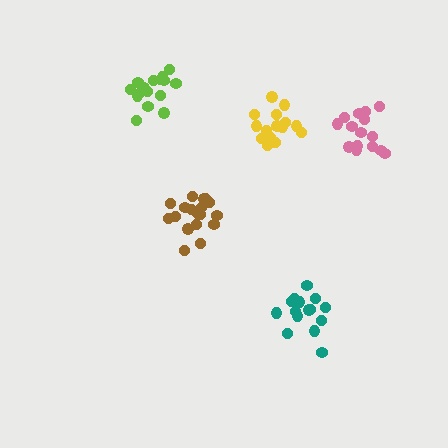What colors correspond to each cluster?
The clusters are colored: brown, lime, teal, pink, yellow.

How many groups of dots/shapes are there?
There are 5 groups.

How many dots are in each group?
Group 1: 18 dots, Group 2: 16 dots, Group 3: 15 dots, Group 4: 15 dots, Group 5: 15 dots (79 total).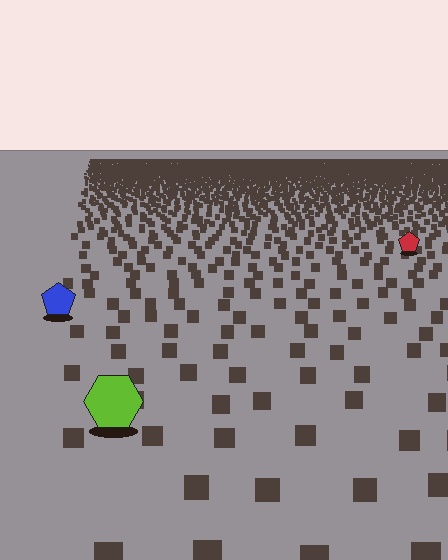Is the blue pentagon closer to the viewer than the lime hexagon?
No. The lime hexagon is closer — you can tell from the texture gradient: the ground texture is coarser near it.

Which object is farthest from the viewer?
The red pentagon is farthest from the viewer. It appears smaller and the ground texture around it is denser.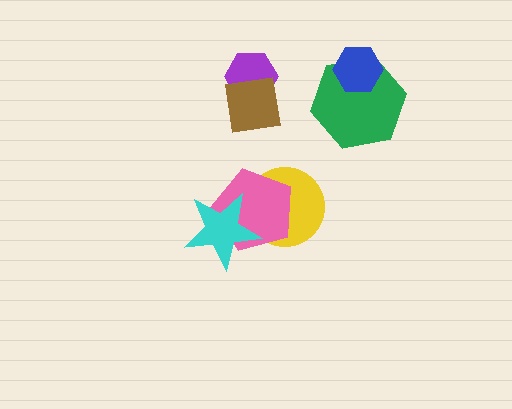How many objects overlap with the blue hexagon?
1 object overlaps with the blue hexagon.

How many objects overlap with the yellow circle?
2 objects overlap with the yellow circle.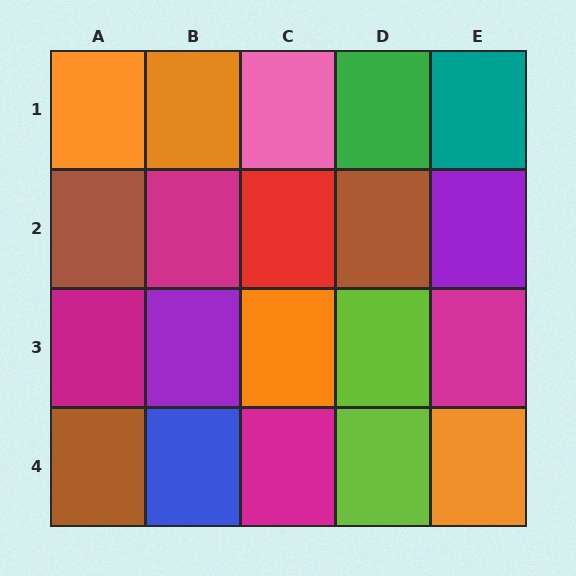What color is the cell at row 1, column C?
Pink.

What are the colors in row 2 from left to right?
Brown, magenta, red, brown, purple.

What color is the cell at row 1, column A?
Orange.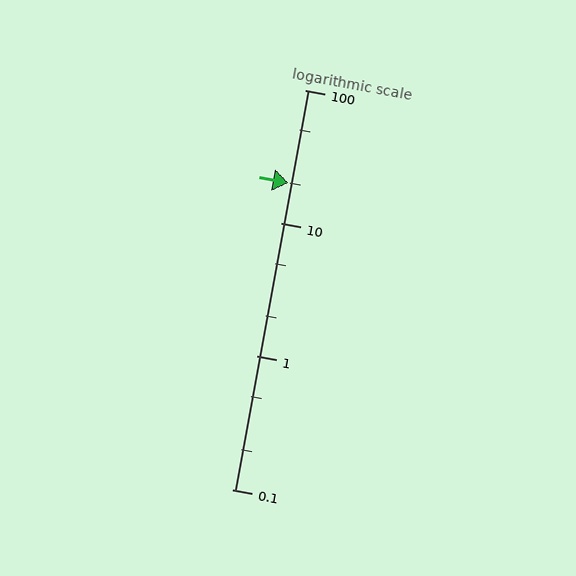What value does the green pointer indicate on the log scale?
The pointer indicates approximately 20.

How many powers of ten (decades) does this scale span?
The scale spans 3 decades, from 0.1 to 100.